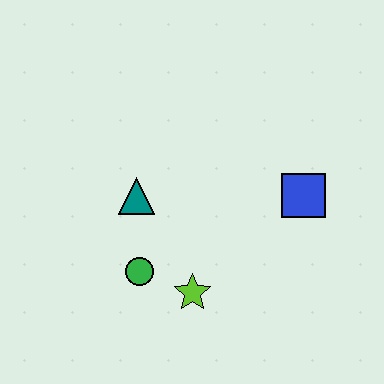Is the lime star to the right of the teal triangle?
Yes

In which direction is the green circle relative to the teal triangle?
The green circle is below the teal triangle.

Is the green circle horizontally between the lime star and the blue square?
No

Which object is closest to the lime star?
The green circle is closest to the lime star.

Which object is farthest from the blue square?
The green circle is farthest from the blue square.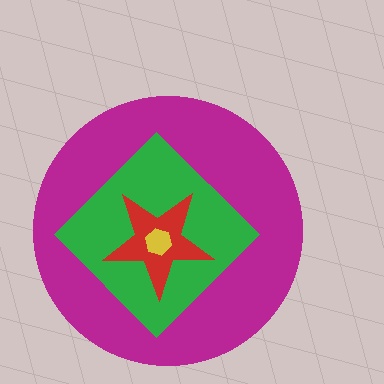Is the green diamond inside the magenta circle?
Yes.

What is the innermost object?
The yellow hexagon.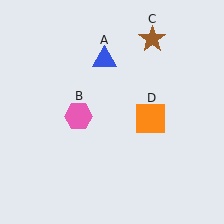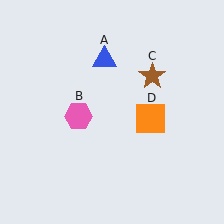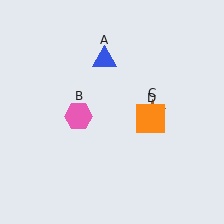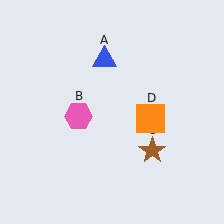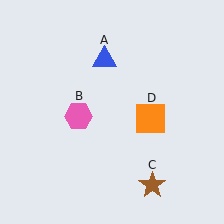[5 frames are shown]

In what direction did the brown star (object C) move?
The brown star (object C) moved down.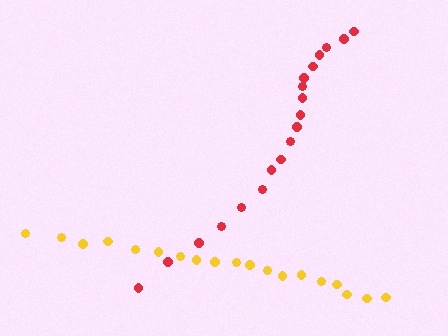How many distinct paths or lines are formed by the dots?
There are 2 distinct paths.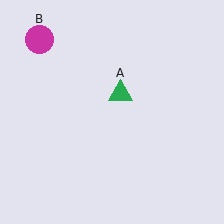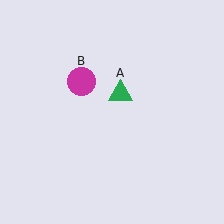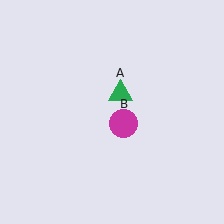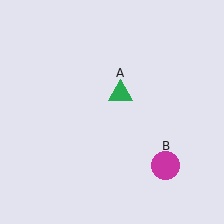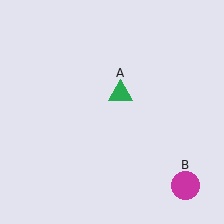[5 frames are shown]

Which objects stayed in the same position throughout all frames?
Green triangle (object A) remained stationary.